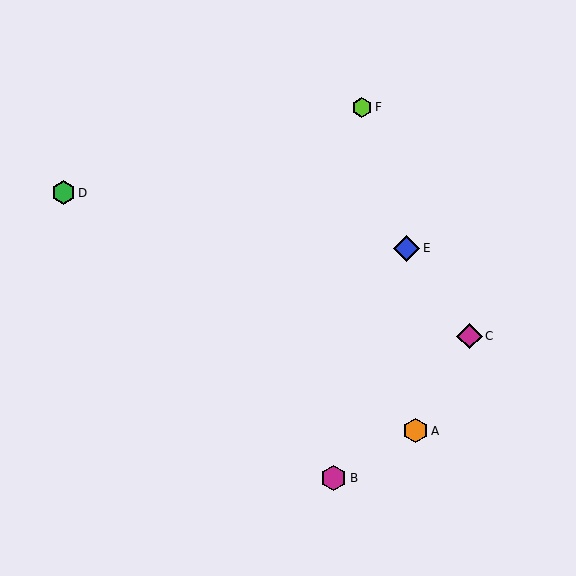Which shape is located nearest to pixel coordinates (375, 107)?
The lime hexagon (labeled F) at (362, 107) is nearest to that location.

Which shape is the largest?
The blue diamond (labeled E) is the largest.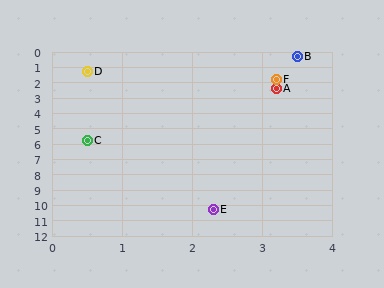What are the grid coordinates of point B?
Point B is at approximately (3.5, 0.3).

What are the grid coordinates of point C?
Point C is at approximately (0.5, 5.8).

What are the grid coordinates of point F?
Point F is at approximately (3.2, 1.8).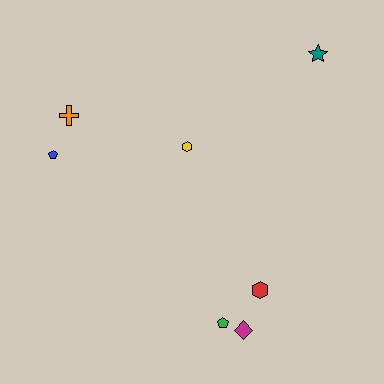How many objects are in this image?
There are 7 objects.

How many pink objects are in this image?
There are no pink objects.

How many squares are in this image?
There are no squares.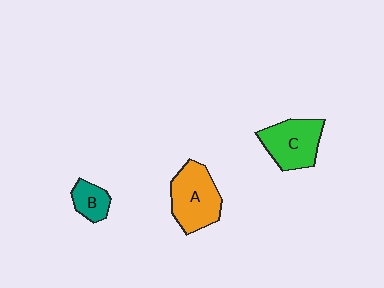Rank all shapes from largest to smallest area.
From largest to smallest: A (orange), C (green), B (teal).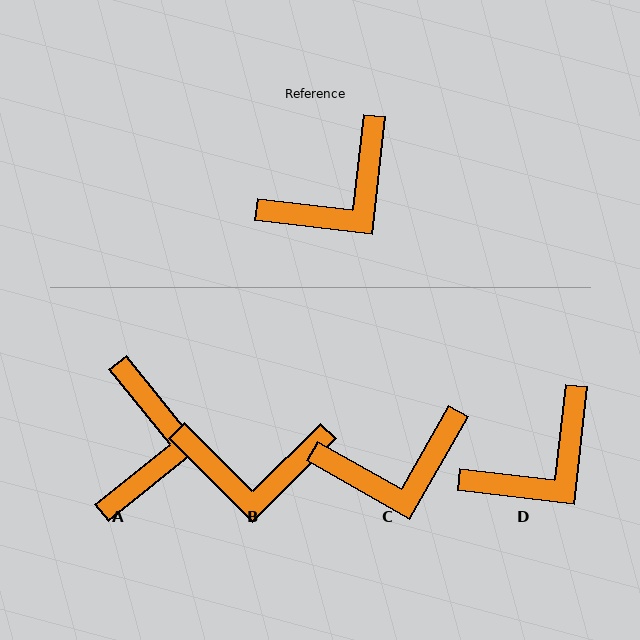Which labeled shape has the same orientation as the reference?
D.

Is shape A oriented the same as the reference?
No, it is off by about 46 degrees.